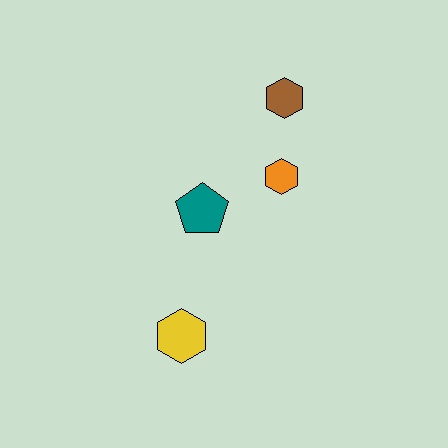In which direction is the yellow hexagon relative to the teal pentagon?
The yellow hexagon is below the teal pentagon.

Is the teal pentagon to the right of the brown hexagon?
No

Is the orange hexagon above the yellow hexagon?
Yes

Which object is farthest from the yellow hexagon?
The brown hexagon is farthest from the yellow hexagon.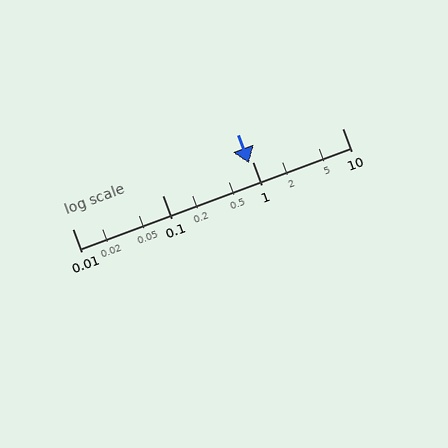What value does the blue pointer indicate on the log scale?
The pointer indicates approximately 0.93.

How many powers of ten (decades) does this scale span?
The scale spans 3 decades, from 0.01 to 10.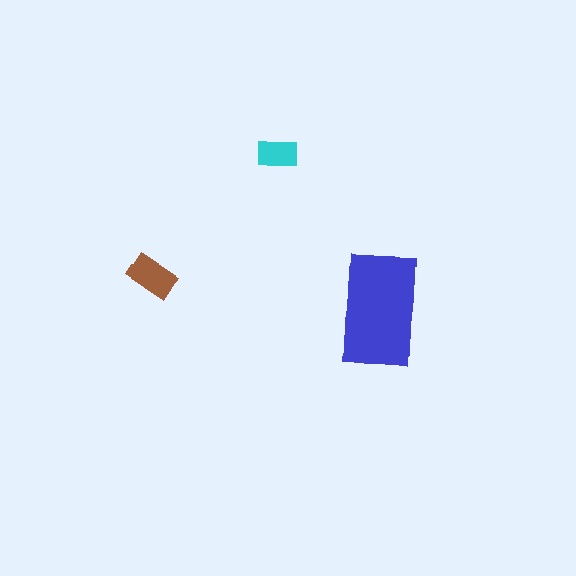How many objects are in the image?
There are 3 objects in the image.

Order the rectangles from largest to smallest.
the blue one, the brown one, the cyan one.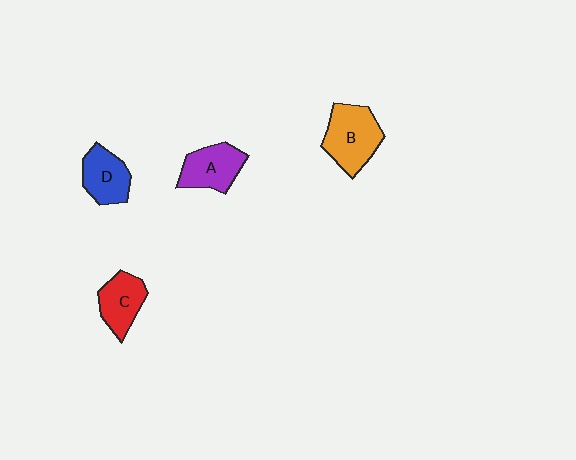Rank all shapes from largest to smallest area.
From largest to smallest: B (orange), A (purple), D (blue), C (red).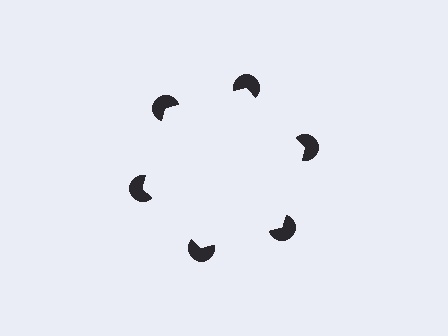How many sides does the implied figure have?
6 sides.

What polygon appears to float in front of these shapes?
An illusory hexagon — its edges are inferred from the aligned wedge cuts in the pac-man discs, not physically drawn.